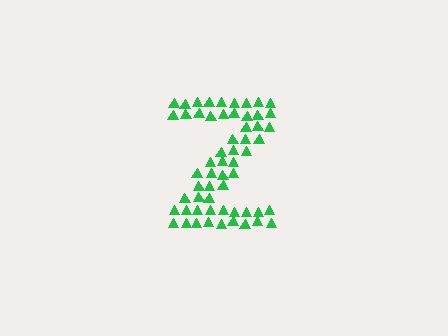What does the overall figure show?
The overall figure shows the letter Z.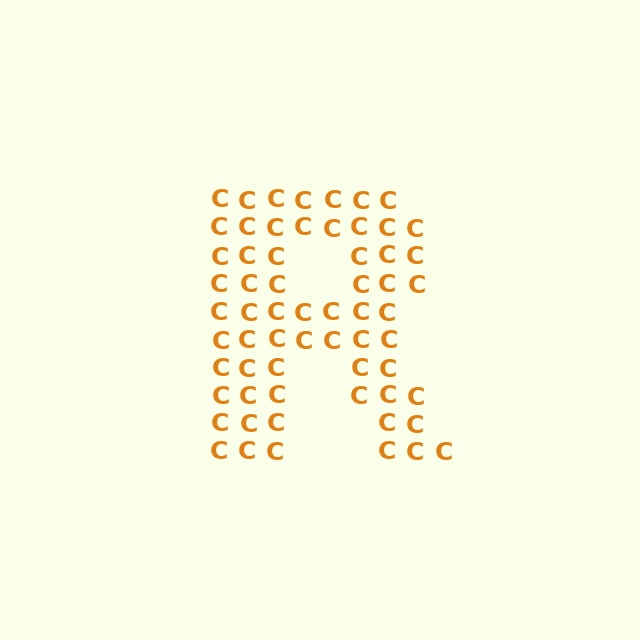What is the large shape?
The large shape is the letter R.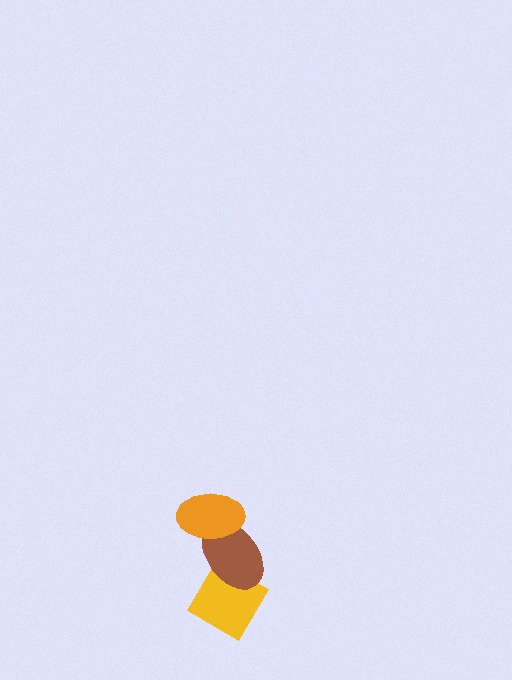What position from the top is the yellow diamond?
The yellow diamond is 3rd from the top.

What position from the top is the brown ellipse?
The brown ellipse is 2nd from the top.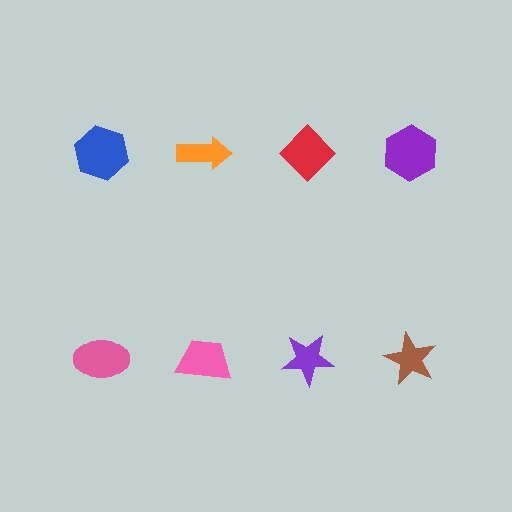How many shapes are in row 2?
4 shapes.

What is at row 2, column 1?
A pink ellipse.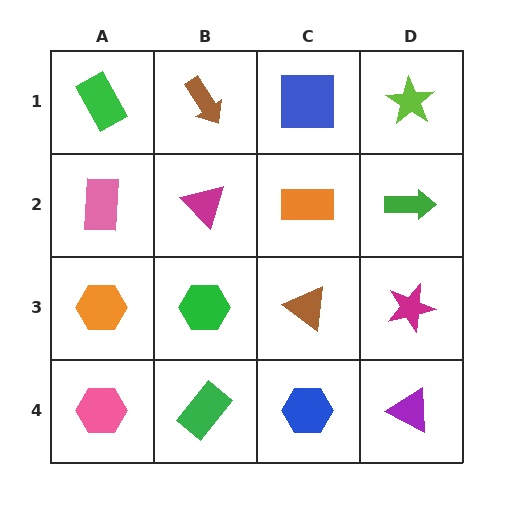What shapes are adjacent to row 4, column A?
An orange hexagon (row 3, column A), a green rectangle (row 4, column B).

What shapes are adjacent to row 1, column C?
An orange rectangle (row 2, column C), a brown arrow (row 1, column B), a lime star (row 1, column D).